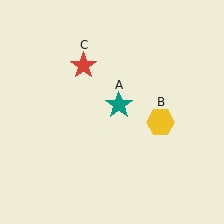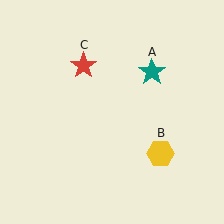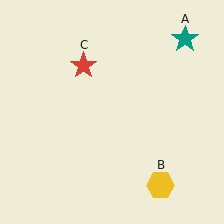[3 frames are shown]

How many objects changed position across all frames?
2 objects changed position: teal star (object A), yellow hexagon (object B).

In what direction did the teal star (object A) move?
The teal star (object A) moved up and to the right.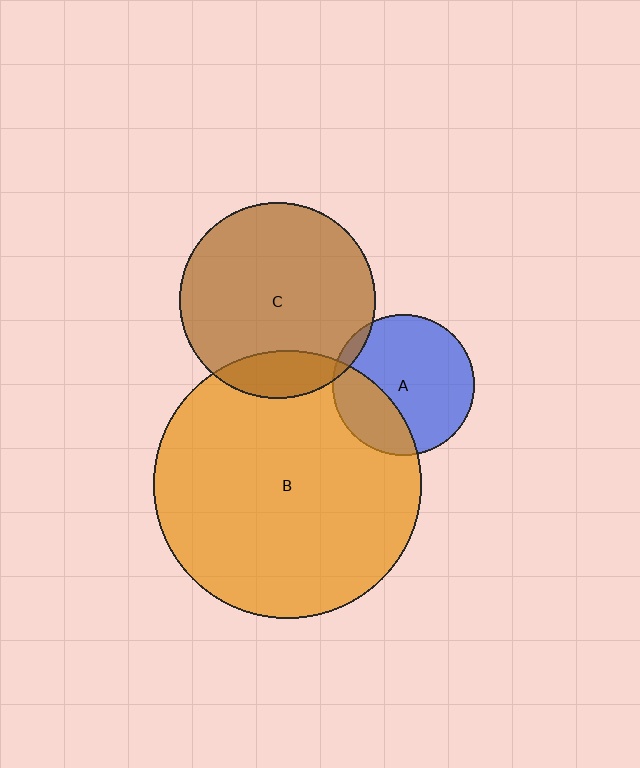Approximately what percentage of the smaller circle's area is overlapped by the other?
Approximately 5%.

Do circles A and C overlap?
Yes.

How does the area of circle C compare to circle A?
Approximately 1.9 times.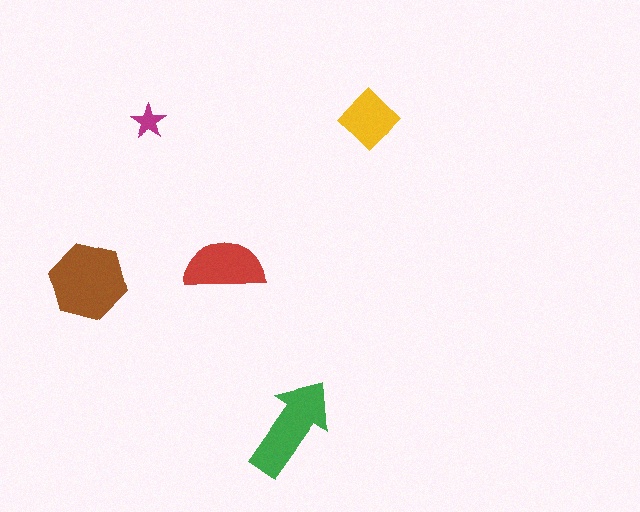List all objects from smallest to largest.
The magenta star, the yellow diamond, the red semicircle, the green arrow, the brown hexagon.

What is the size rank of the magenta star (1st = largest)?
5th.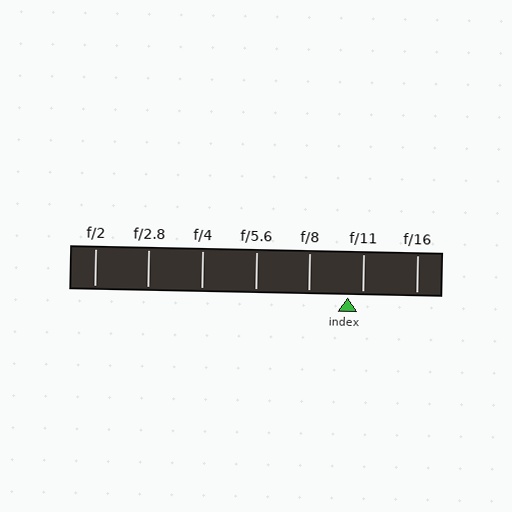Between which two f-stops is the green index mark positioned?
The index mark is between f/8 and f/11.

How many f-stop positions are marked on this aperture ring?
There are 7 f-stop positions marked.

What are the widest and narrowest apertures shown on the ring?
The widest aperture shown is f/2 and the narrowest is f/16.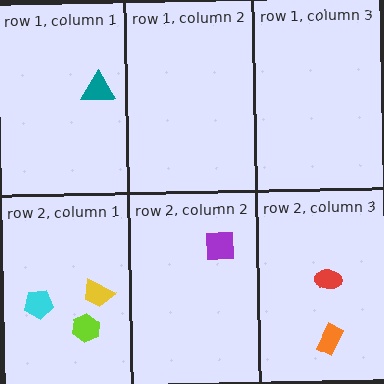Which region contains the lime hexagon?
The row 2, column 1 region.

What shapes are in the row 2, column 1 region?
The cyan pentagon, the lime hexagon, the yellow trapezoid.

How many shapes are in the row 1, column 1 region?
1.